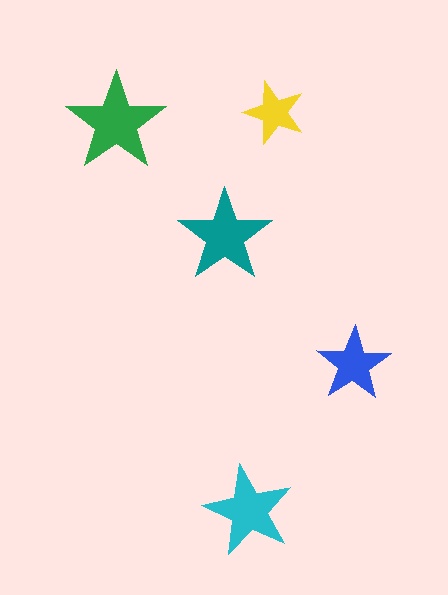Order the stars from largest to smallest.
the green one, the teal one, the cyan one, the blue one, the yellow one.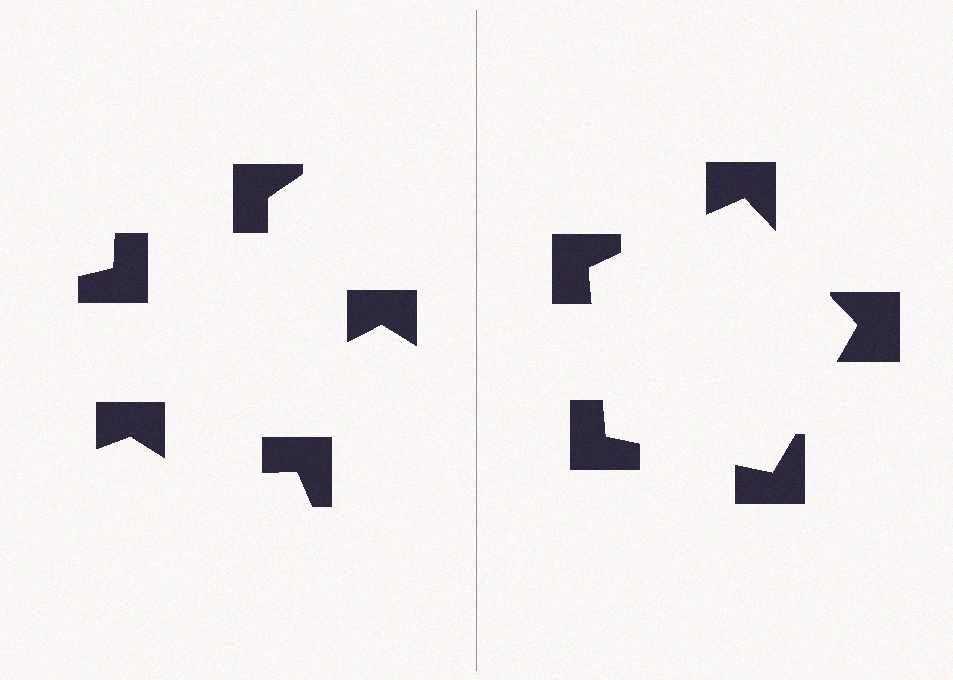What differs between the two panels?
The notched squares are positioned identically on both sides; only the wedge orientations differ. On the right they align to a pentagon; on the left they are misaligned.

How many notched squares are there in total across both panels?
10 — 5 on each side.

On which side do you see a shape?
An illusory pentagon appears on the right side. On the left side the wedge cuts are rotated, so no coherent shape forms.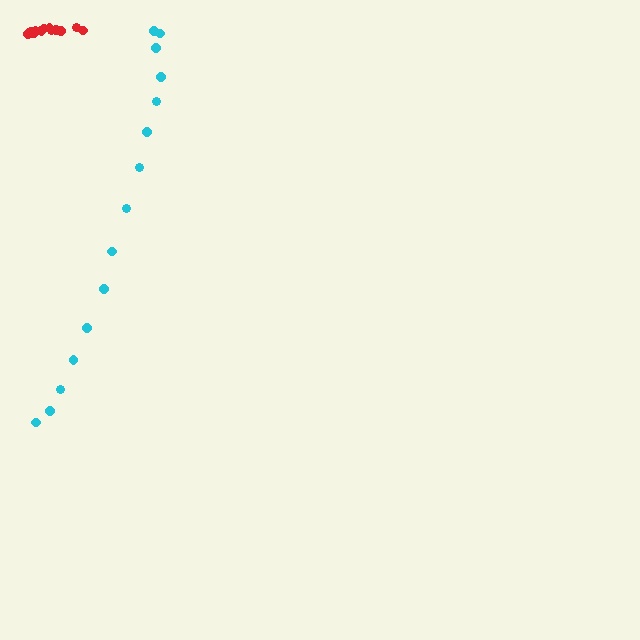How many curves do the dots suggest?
There are 2 distinct paths.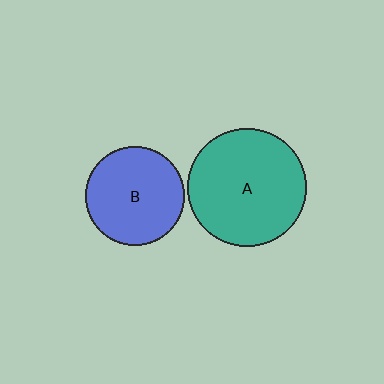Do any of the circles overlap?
No, none of the circles overlap.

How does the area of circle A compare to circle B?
Approximately 1.4 times.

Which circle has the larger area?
Circle A (teal).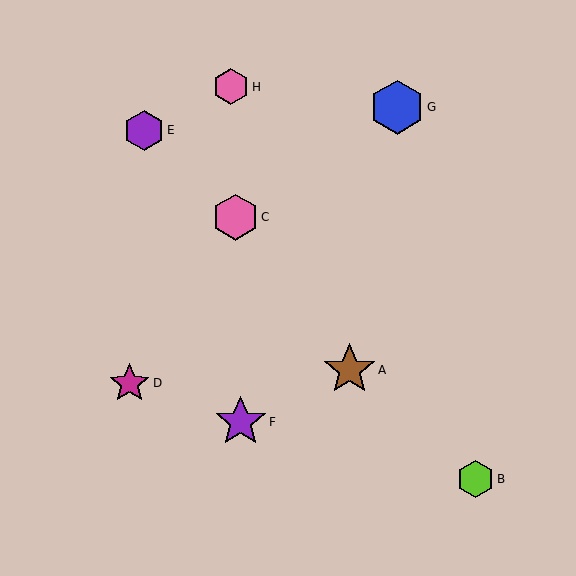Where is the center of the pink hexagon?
The center of the pink hexagon is at (236, 217).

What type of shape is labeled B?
Shape B is a lime hexagon.